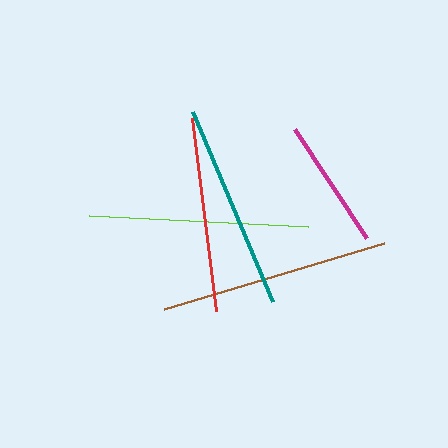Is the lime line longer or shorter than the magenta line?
The lime line is longer than the magenta line.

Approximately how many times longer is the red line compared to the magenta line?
The red line is approximately 1.5 times the length of the magenta line.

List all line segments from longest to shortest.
From longest to shortest: brown, lime, teal, red, magenta.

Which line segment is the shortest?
The magenta line is the shortest at approximately 130 pixels.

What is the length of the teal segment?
The teal segment is approximately 206 pixels long.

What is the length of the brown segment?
The brown segment is approximately 230 pixels long.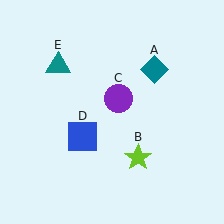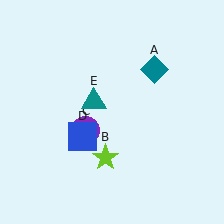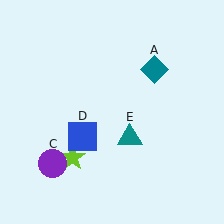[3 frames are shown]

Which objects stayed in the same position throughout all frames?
Teal diamond (object A) and blue square (object D) remained stationary.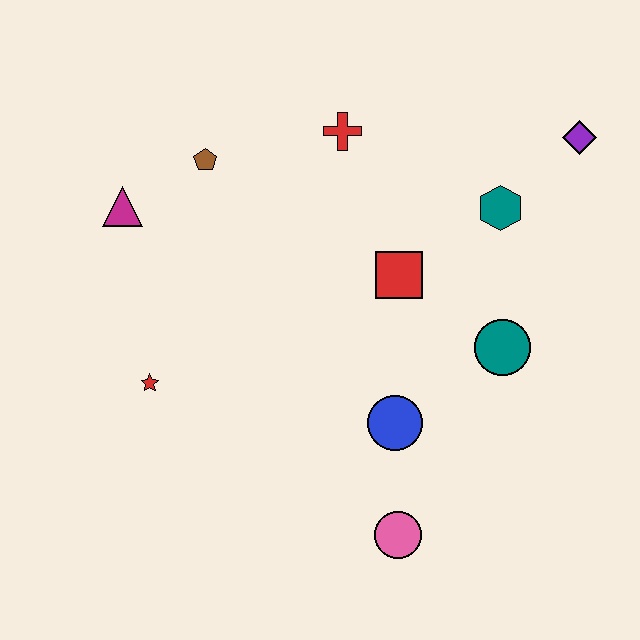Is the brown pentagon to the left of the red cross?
Yes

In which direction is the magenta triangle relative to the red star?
The magenta triangle is above the red star.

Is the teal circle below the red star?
No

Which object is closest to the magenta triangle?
The brown pentagon is closest to the magenta triangle.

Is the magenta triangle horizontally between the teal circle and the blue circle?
No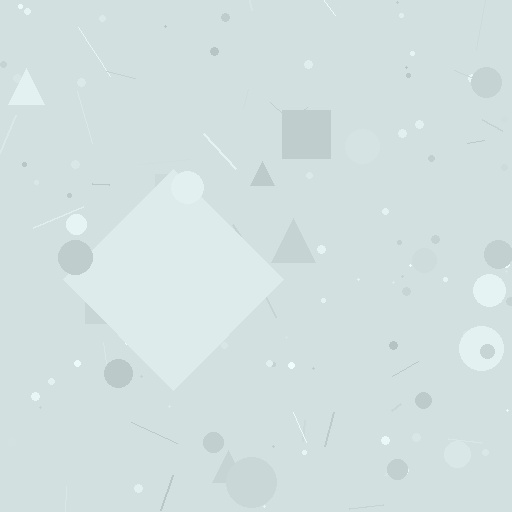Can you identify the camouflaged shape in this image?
The camouflaged shape is a diamond.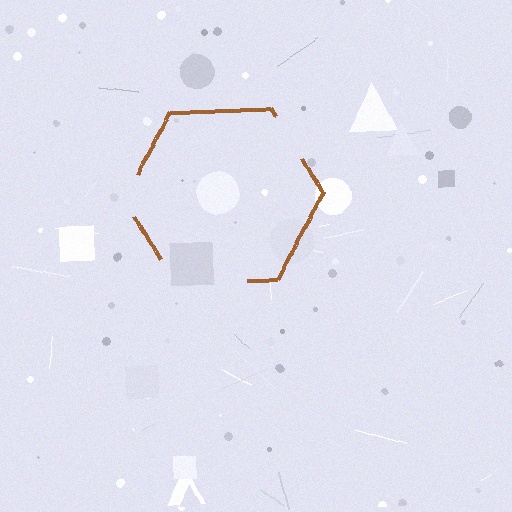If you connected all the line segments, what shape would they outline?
They would outline a hexagon.